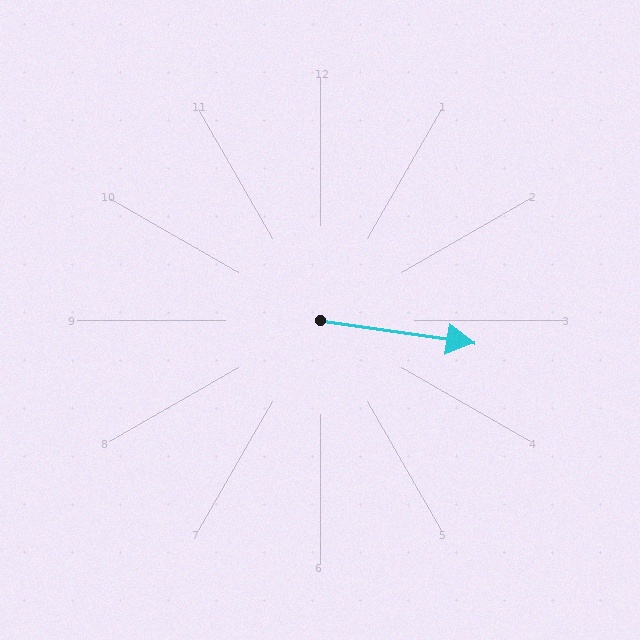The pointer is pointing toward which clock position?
Roughly 3 o'clock.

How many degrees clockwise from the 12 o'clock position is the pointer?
Approximately 98 degrees.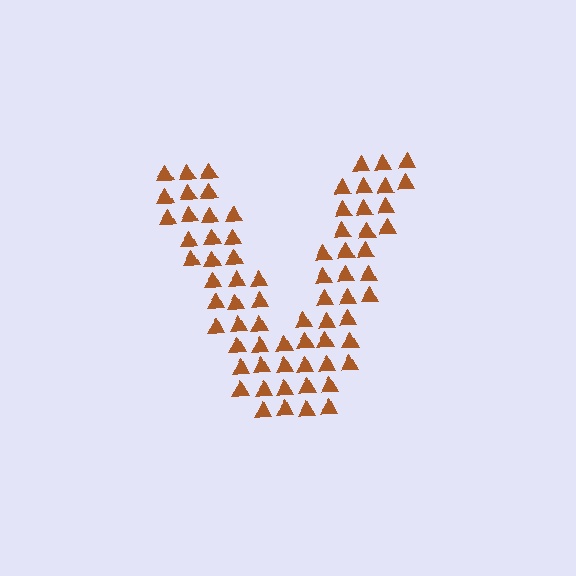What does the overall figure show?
The overall figure shows the letter V.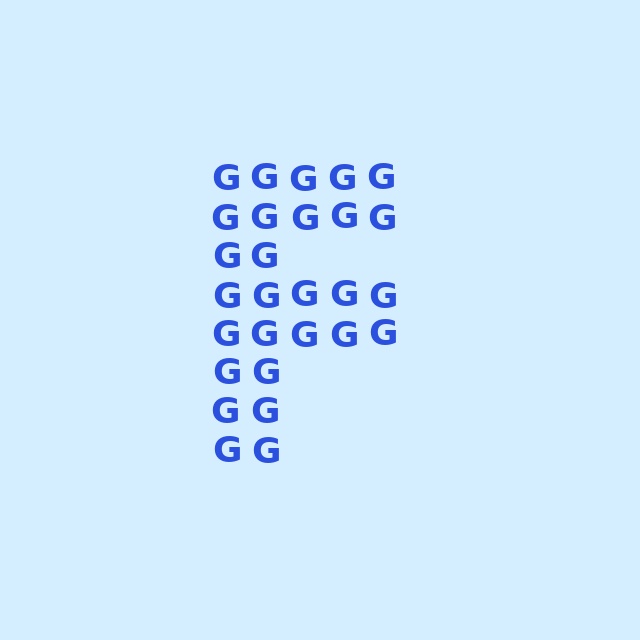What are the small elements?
The small elements are letter G's.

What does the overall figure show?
The overall figure shows the letter F.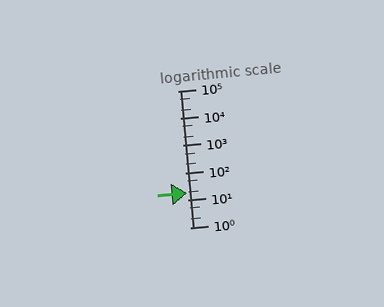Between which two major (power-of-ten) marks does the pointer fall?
The pointer is between 10 and 100.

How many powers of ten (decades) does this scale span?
The scale spans 5 decades, from 1 to 100000.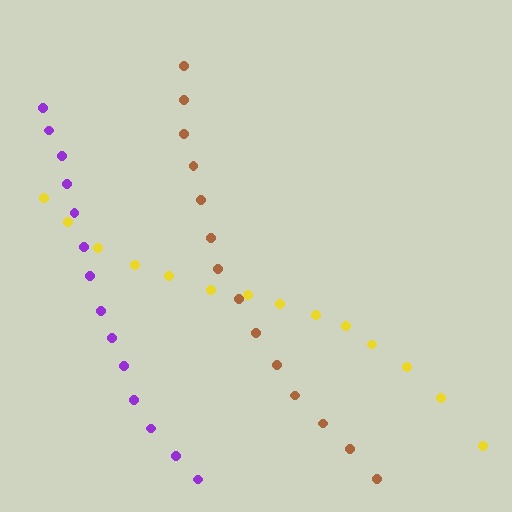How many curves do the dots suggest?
There are 3 distinct paths.